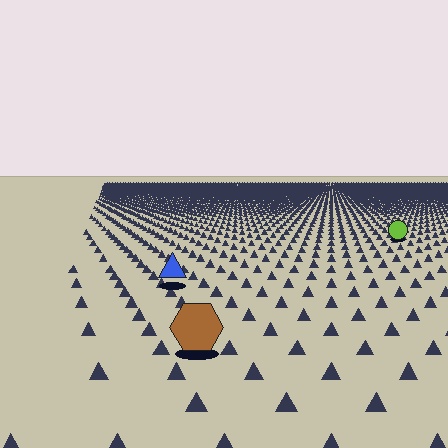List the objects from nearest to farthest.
From nearest to farthest: the brown hexagon, the blue triangle, the lime circle.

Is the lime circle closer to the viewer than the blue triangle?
No. The blue triangle is closer — you can tell from the texture gradient: the ground texture is coarser near it.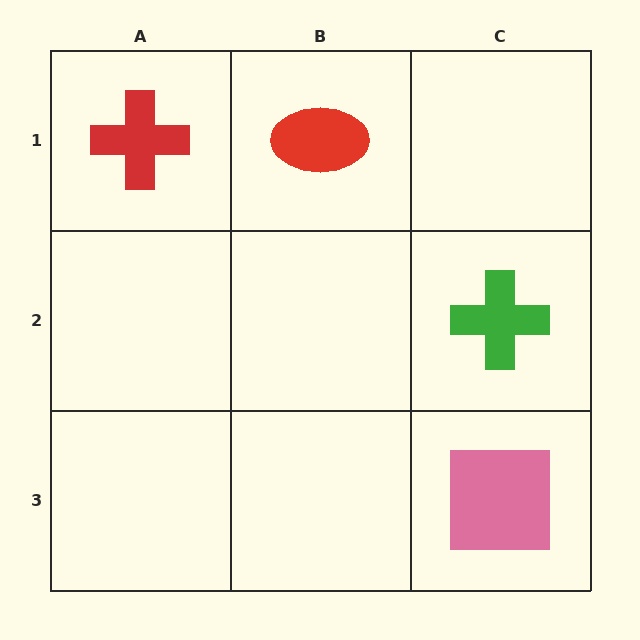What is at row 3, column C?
A pink square.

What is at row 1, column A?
A red cross.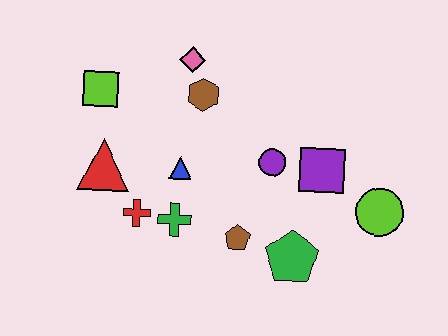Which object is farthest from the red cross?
The lime circle is farthest from the red cross.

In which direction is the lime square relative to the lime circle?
The lime square is to the left of the lime circle.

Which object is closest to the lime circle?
The purple square is closest to the lime circle.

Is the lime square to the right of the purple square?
No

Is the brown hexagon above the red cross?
Yes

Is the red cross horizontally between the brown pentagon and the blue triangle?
No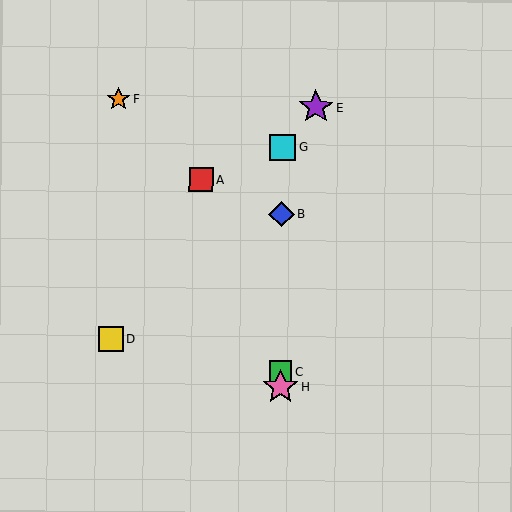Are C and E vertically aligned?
No, C is at x≈281 and E is at x≈316.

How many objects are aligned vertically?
4 objects (B, C, G, H) are aligned vertically.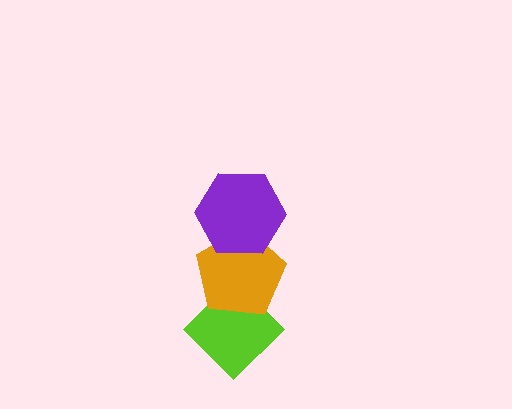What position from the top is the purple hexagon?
The purple hexagon is 1st from the top.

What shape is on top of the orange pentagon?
The purple hexagon is on top of the orange pentagon.